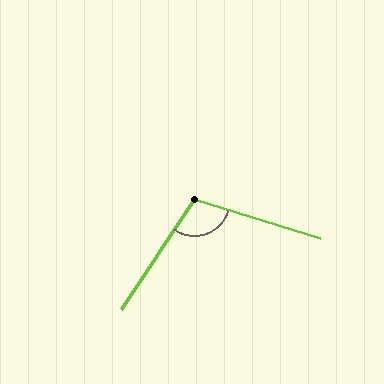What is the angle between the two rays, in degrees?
Approximately 106 degrees.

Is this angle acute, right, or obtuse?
It is obtuse.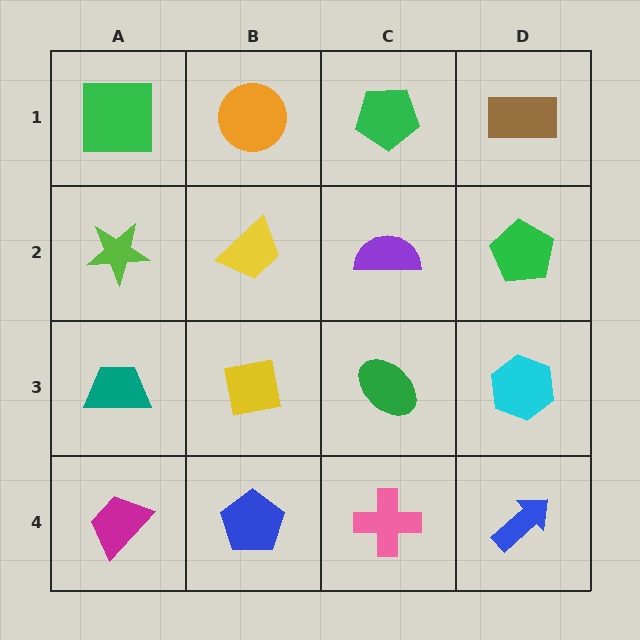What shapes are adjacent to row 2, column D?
A brown rectangle (row 1, column D), a cyan hexagon (row 3, column D), a purple semicircle (row 2, column C).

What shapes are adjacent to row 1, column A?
A lime star (row 2, column A), an orange circle (row 1, column B).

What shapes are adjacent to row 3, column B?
A yellow trapezoid (row 2, column B), a blue pentagon (row 4, column B), a teal trapezoid (row 3, column A), a green ellipse (row 3, column C).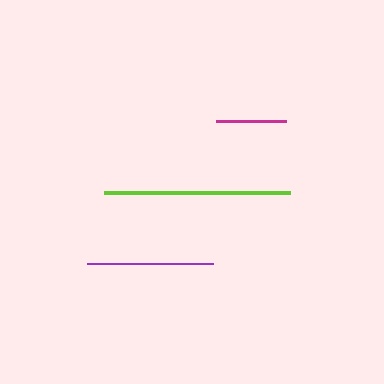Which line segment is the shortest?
The magenta line is the shortest at approximately 70 pixels.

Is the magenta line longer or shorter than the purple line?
The purple line is longer than the magenta line.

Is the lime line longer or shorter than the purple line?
The lime line is longer than the purple line.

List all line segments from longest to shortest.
From longest to shortest: lime, purple, magenta.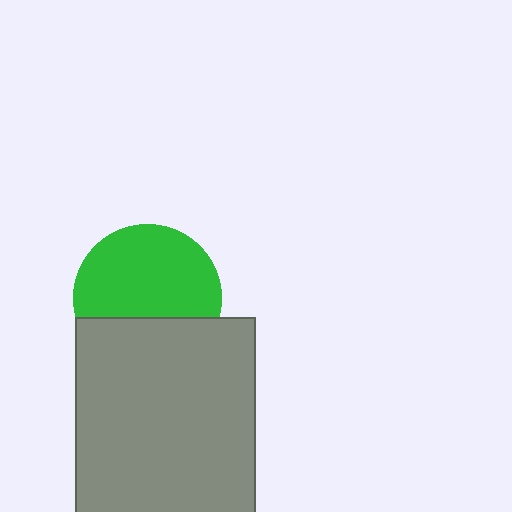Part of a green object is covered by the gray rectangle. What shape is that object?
It is a circle.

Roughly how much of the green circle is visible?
Most of it is visible (roughly 67%).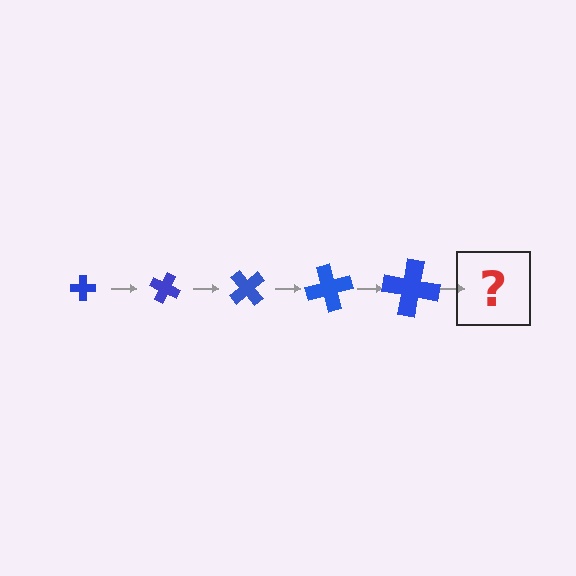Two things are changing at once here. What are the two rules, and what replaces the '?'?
The two rules are that the cross grows larger each step and it rotates 25 degrees each step. The '?' should be a cross, larger than the previous one and rotated 125 degrees from the start.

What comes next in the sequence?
The next element should be a cross, larger than the previous one and rotated 125 degrees from the start.